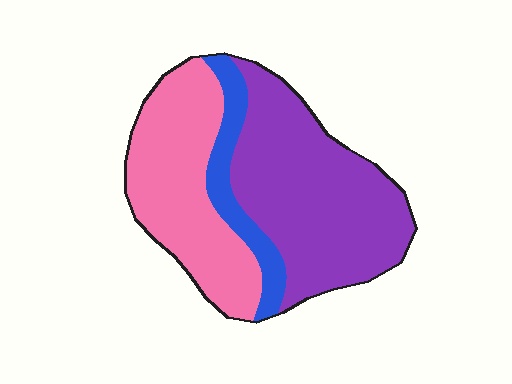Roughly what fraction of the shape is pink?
Pink covers 37% of the shape.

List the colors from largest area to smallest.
From largest to smallest: purple, pink, blue.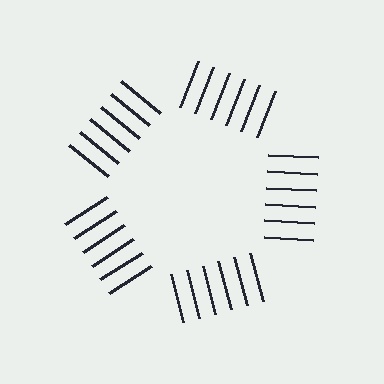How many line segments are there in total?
30 — 6 along each of the 5 edges.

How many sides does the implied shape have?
5 sides — the line-ends trace a pentagon.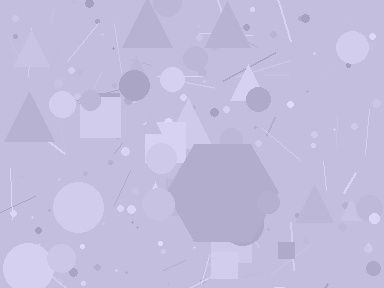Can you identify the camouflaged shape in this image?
The camouflaged shape is a hexagon.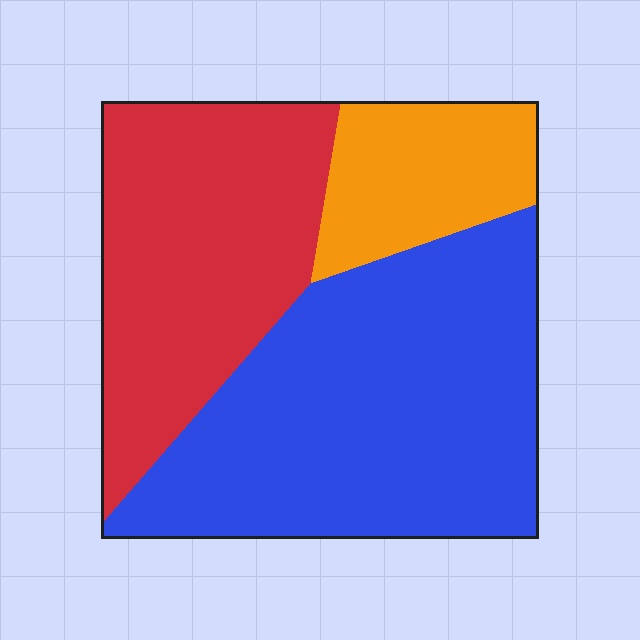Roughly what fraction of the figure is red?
Red covers 35% of the figure.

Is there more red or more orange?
Red.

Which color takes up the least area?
Orange, at roughly 15%.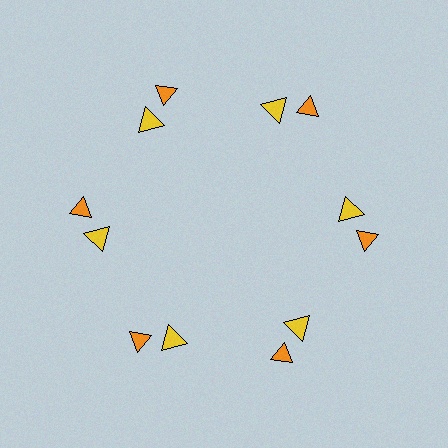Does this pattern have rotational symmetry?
Yes, this pattern has 6-fold rotational symmetry. It looks the same after rotating 60 degrees around the center.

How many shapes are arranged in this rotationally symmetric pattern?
There are 12 shapes, arranged in 6 groups of 2.